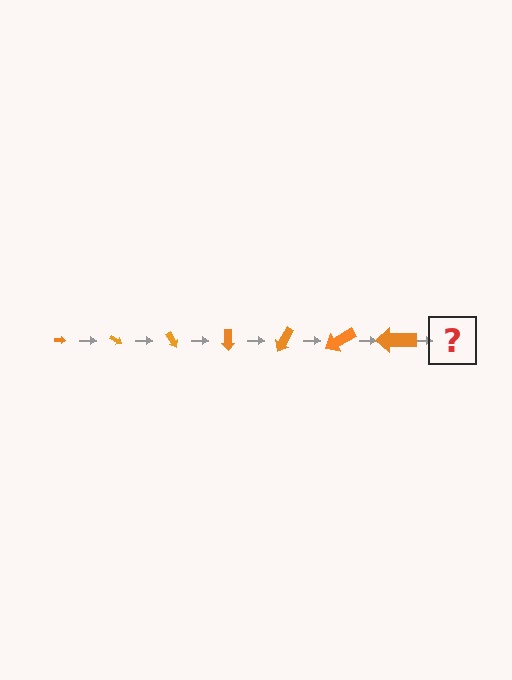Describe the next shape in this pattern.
It should be an arrow, larger than the previous one and rotated 210 degrees from the start.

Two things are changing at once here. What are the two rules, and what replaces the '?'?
The two rules are that the arrow grows larger each step and it rotates 30 degrees each step. The '?' should be an arrow, larger than the previous one and rotated 210 degrees from the start.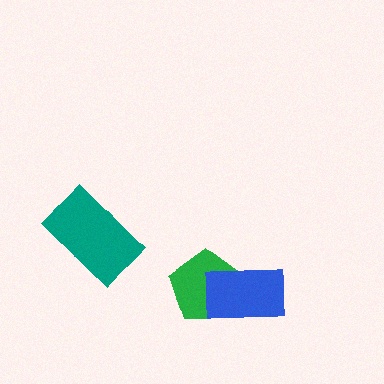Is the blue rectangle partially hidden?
No, no other shape covers it.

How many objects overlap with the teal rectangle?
0 objects overlap with the teal rectangle.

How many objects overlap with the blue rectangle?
1 object overlaps with the blue rectangle.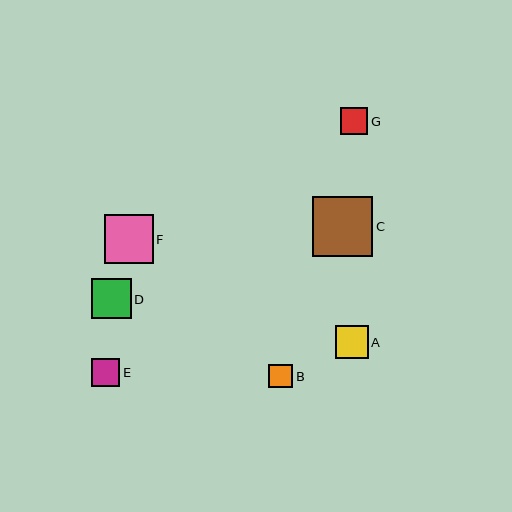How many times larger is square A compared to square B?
Square A is approximately 1.4 times the size of square B.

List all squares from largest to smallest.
From largest to smallest: C, F, D, A, E, G, B.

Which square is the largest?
Square C is the largest with a size of approximately 60 pixels.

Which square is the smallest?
Square B is the smallest with a size of approximately 24 pixels.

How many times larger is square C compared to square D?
Square C is approximately 1.5 times the size of square D.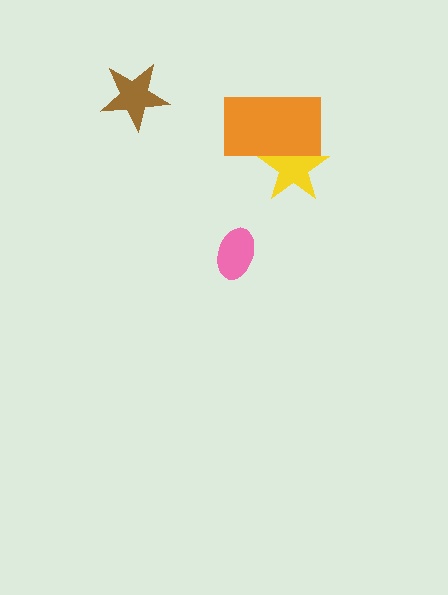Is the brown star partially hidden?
No, no other shape covers it.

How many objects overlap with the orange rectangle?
1 object overlaps with the orange rectangle.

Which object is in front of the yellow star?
The orange rectangle is in front of the yellow star.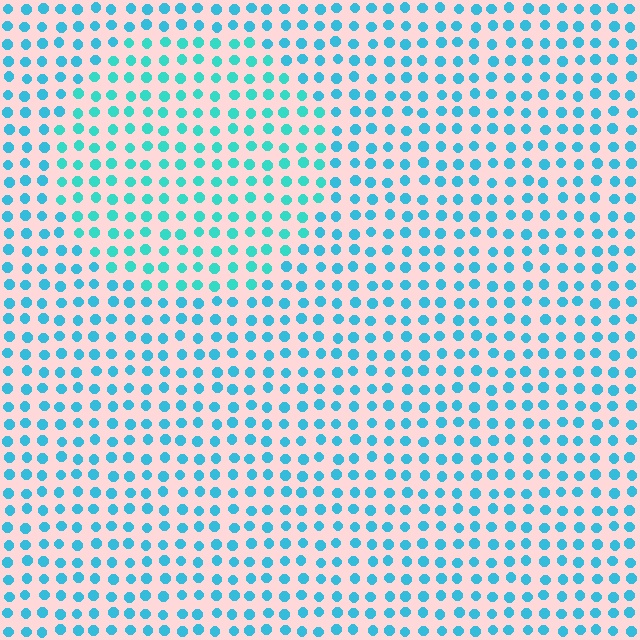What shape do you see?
I see a circle.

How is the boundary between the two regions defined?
The boundary is defined purely by a slight shift in hue (about 19 degrees). Spacing, size, and orientation are identical on both sides.